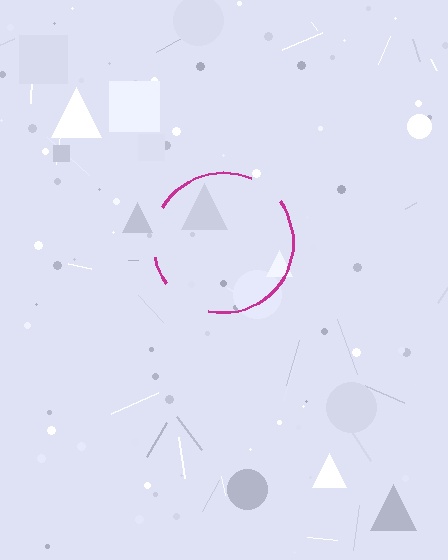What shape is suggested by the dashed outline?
The dashed outline suggests a circle.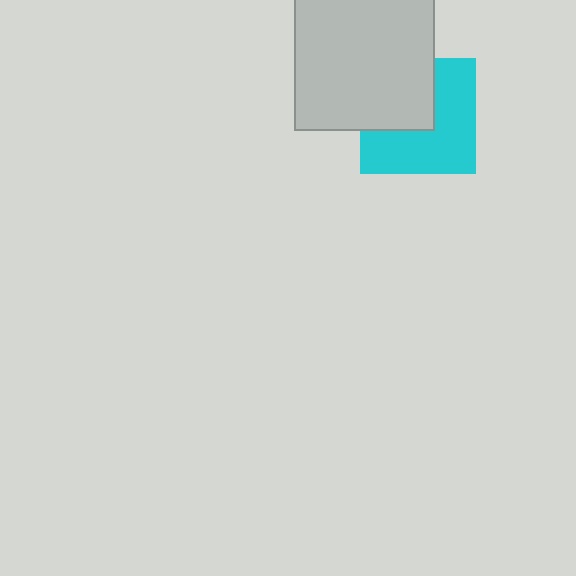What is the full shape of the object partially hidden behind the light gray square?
The partially hidden object is a cyan square.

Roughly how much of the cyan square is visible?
About half of it is visible (roughly 58%).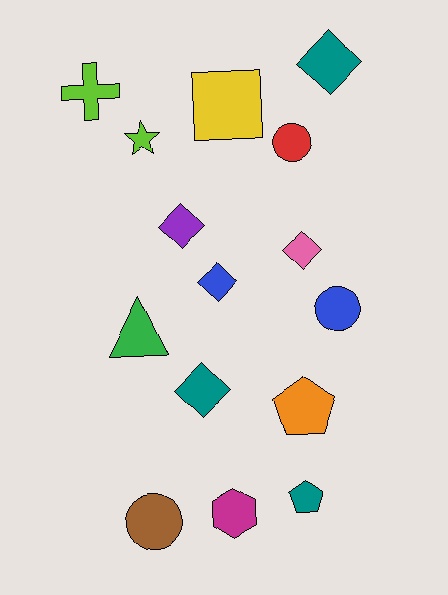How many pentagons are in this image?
There are 2 pentagons.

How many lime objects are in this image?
There are 2 lime objects.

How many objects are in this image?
There are 15 objects.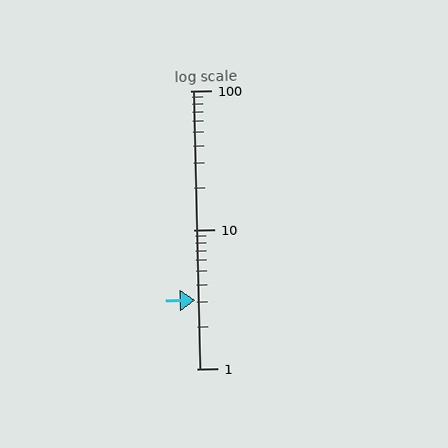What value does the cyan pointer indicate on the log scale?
The pointer indicates approximately 3.1.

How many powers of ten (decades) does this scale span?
The scale spans 2 decades, from 1 to 100.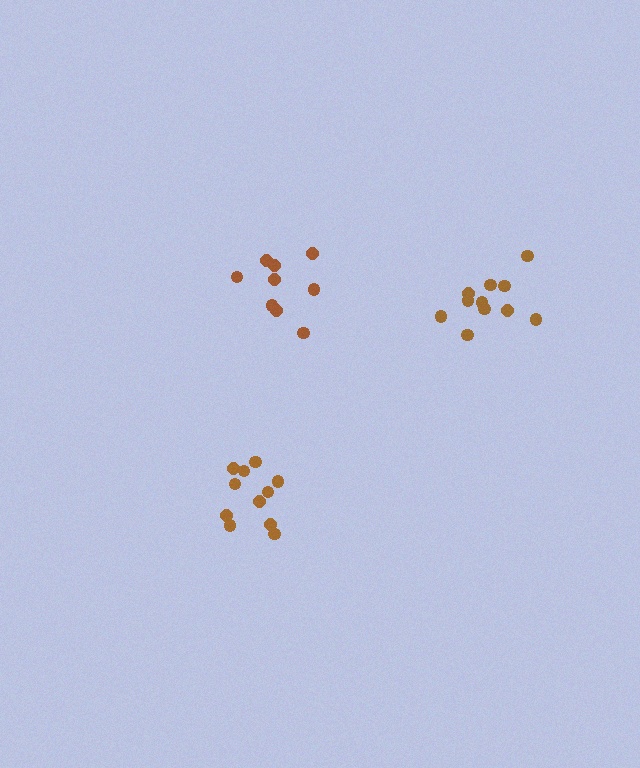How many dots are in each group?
Group 1: 11 dots, Group 2: 11 dots, Group 3: 9 dots (31 total).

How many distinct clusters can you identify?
There are 3 distinct clusters.